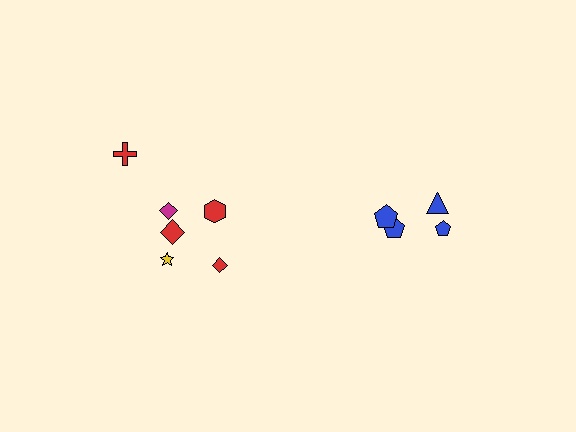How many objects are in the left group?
There are 6 objects.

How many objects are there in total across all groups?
There are 10 objects.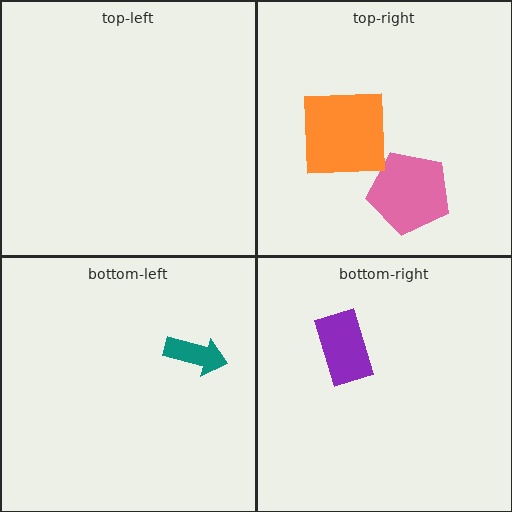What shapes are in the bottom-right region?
The purple rectangle.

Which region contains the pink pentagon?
The top-right region.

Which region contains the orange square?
The top-right region.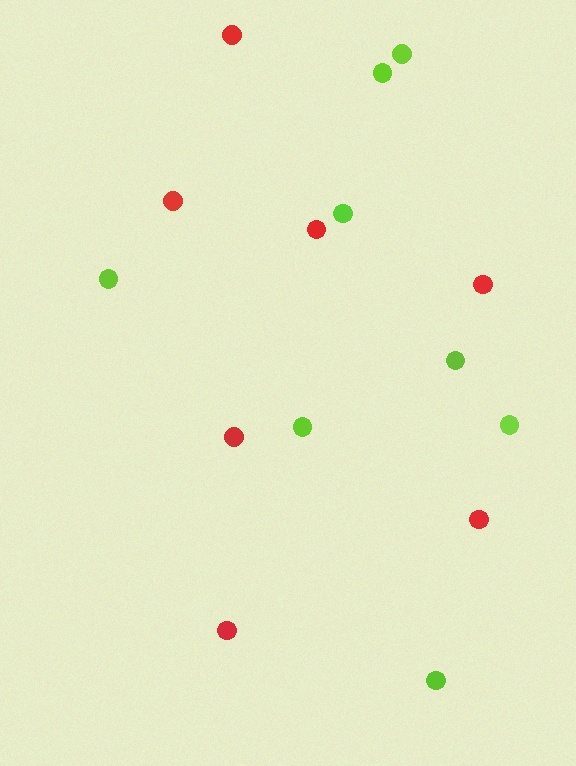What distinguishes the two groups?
There are 2 groups: one group of red circles (7) and one group of lime circles (8).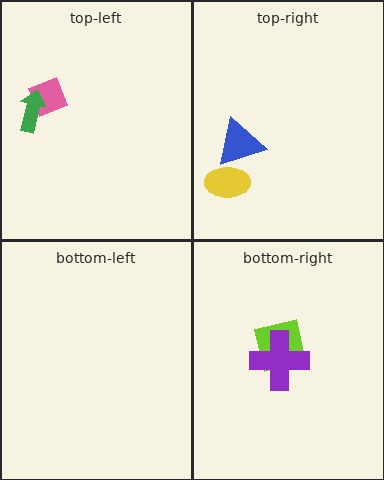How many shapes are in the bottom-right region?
2.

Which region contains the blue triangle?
The top-right region.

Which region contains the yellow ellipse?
The top-right region.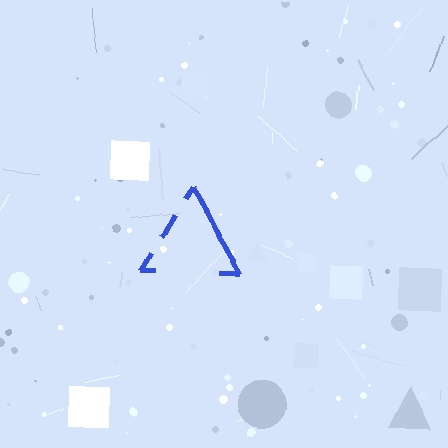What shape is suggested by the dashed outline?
The dashed outline suggests a triangle.